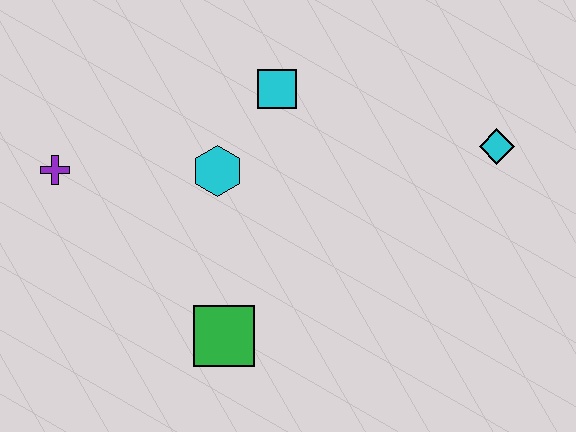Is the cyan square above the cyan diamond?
Yes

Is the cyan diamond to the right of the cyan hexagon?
Yes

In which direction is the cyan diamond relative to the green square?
The cyan diamond is to the right of the green square.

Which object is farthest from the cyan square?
The green square is farthest from the cyan square.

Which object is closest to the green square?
The cyan hexagon is closest to the green square.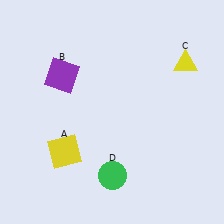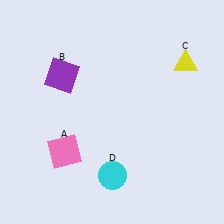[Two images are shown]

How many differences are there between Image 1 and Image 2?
There are 2 differences between the two images.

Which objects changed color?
A changed from yellow to pink. D changed from green to cyan.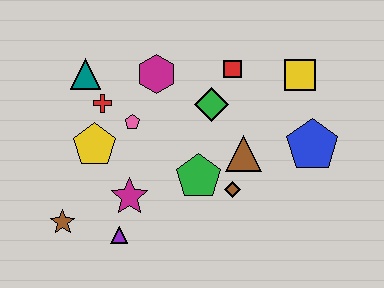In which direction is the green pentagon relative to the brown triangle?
The green pentagon is to the left of the brown triangle.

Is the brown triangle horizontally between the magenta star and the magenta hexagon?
No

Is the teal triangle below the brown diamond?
No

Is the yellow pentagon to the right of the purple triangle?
No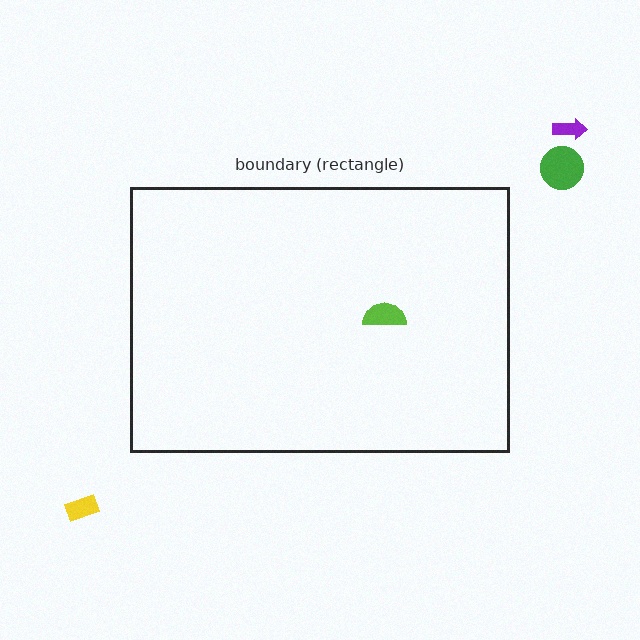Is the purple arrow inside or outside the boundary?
Outside.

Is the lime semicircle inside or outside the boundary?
Inside.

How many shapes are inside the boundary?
1 inside, 3 outside.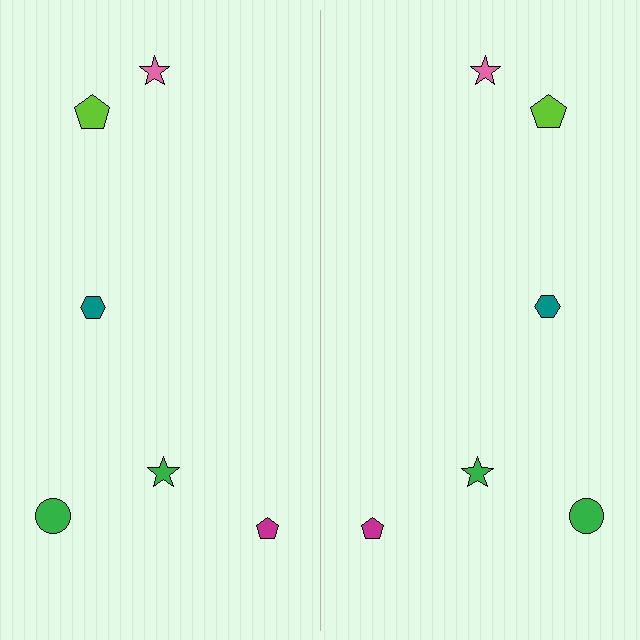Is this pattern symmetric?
Yes, this pattern has bilateral (reflection) symmetry.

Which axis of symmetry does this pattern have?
The pattern has a vertical axis of symmetry running through the center of the image.